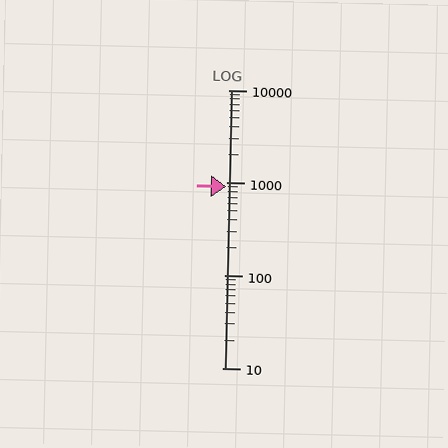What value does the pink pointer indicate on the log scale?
The pointer indicates approximately 910.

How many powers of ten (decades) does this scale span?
The scale spans 3 decades, from 10 to 10000.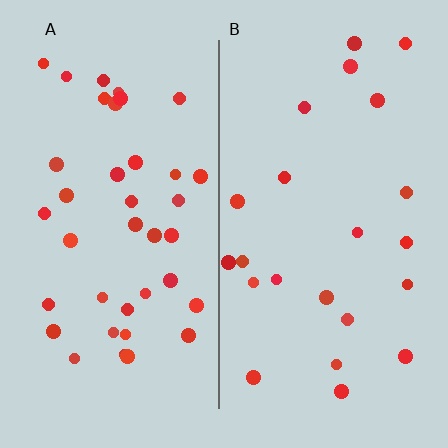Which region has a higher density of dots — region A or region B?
A (the left).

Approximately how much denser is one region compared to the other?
Approximately 1.7× — region A over region B.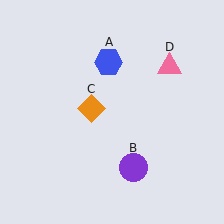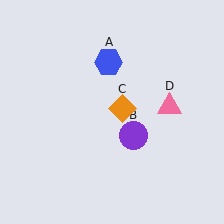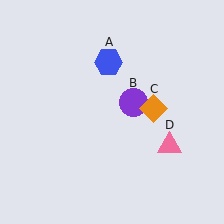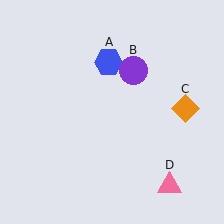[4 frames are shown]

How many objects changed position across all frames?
3 objects changed position: purple circle (object B), orange diamond (object C), pink triangle (object D).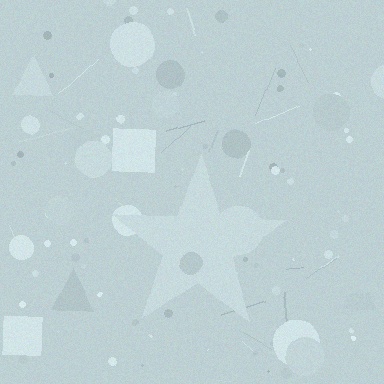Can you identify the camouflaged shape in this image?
The camouflaged shape is a star.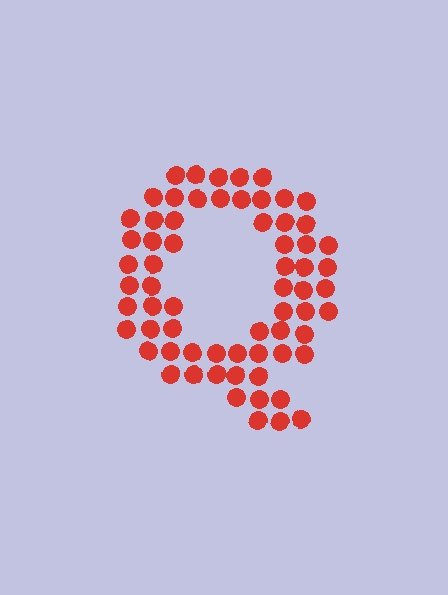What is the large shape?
The large shape is the letter Q.